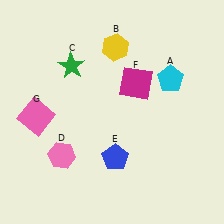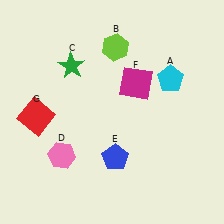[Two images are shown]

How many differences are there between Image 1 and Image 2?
There are 2 differences between the two images.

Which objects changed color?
B changed from yellow to lime. G changed from pink to red.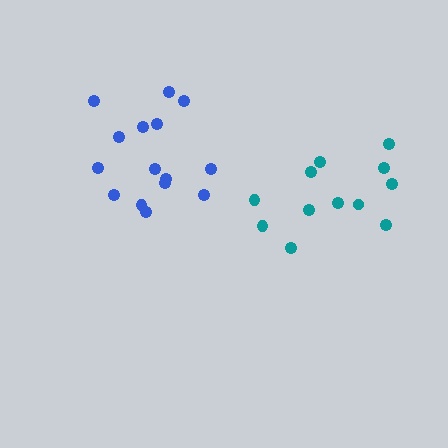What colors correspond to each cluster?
The clusters are colored: blue, teal.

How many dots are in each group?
Group 1: 15 dots, Group 2: 12 dots (27 total).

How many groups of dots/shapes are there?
There are 2 groups.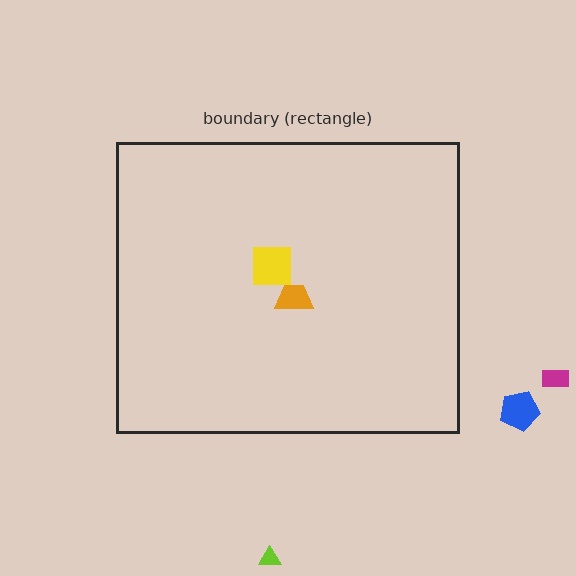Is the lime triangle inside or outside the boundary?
Outside.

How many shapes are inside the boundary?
2 inside, 3 outside.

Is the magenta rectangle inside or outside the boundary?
Outside.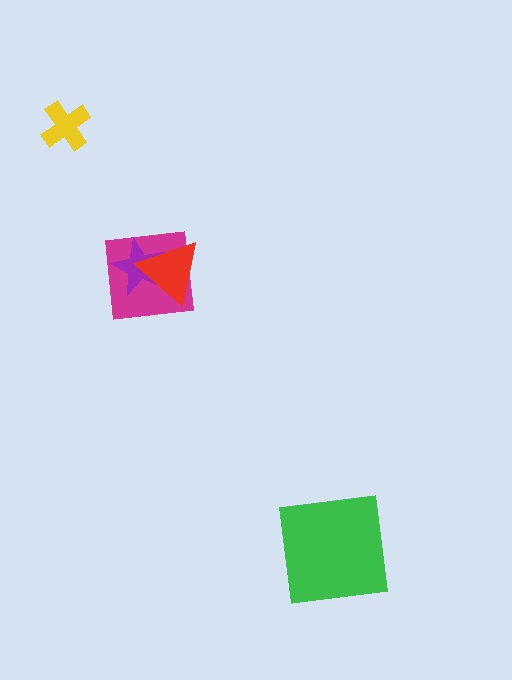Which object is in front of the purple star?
The red triangle is in front of the purple star.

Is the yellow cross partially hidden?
No, no other shape covers it.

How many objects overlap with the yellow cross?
0 objects overlap with the yellow cross.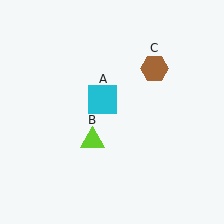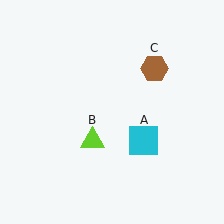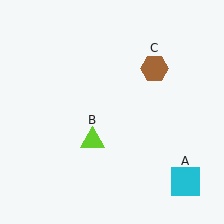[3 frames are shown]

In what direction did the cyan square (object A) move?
The cyan square (object A) moved down and to the right.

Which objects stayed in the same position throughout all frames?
Lime triangle (object B) and brown hexagon (object C) remained stationary.